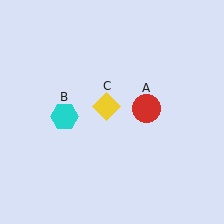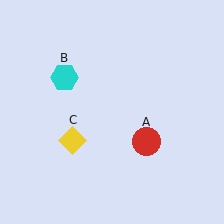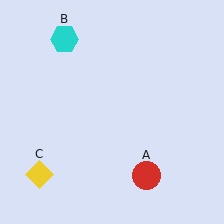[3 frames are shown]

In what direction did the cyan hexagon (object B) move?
The cyan hexagon (object B) moved up.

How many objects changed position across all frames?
3 objects changed position: red circle (object A), cyan hexagon (object B), yellow diamond (object C).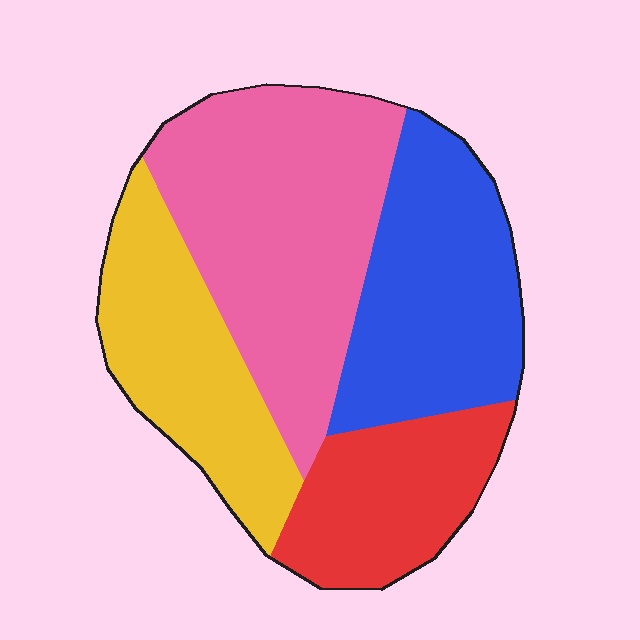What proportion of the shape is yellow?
Yellow covers around 20% of the shape.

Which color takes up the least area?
Red, at roughly 20%.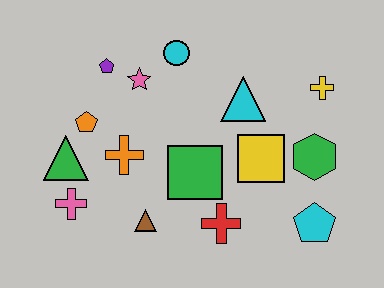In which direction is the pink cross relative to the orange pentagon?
The pink cross is below the orange pentagon.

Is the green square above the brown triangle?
Yes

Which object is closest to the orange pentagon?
The green triangle is closest to the orange pentagon.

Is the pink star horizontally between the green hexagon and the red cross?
No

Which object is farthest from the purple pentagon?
The cyan pentagon is farthest from the purple pentagon.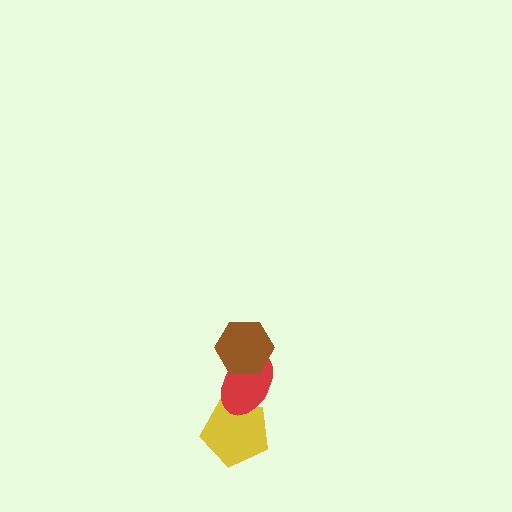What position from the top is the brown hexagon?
The brown hexagon is 1st from the top.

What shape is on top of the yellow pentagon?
The red ellipse is on top of the yellow pentagon.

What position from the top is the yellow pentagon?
The yellow pentagon is 3rd from the top.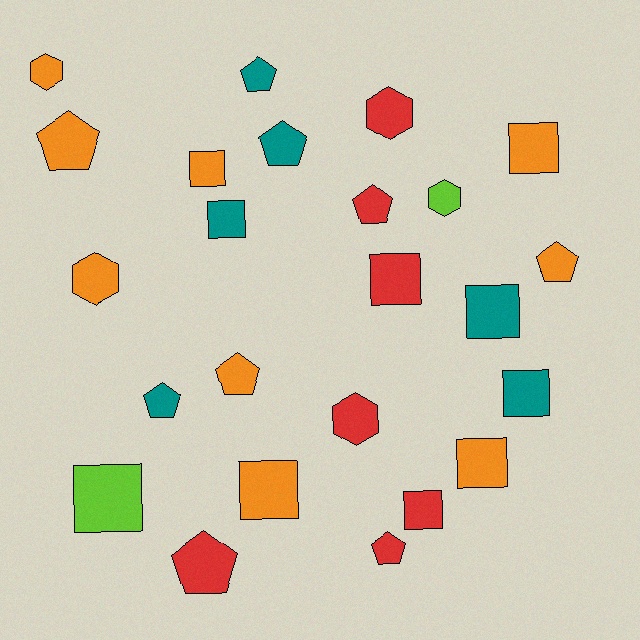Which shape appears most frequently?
Square, with 10 objects.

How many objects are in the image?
There are 24 objects.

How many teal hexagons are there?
There are no teal hexagons.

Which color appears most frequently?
Orange, with 9 objects.